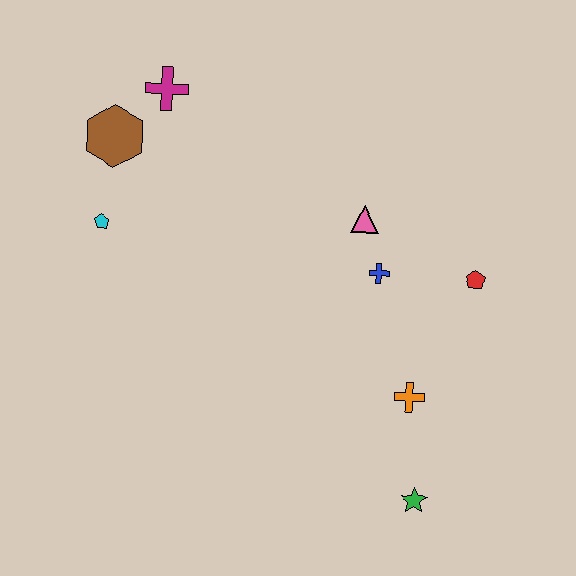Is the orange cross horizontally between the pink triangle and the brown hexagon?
No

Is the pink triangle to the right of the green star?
No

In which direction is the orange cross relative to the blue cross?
The orange cross is below the blue cross.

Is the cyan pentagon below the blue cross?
No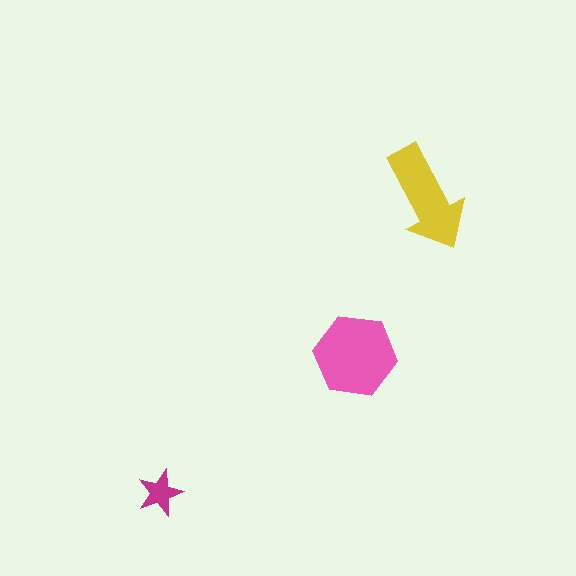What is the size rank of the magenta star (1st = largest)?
3rd.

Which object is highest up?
The yellow arrow is topmost.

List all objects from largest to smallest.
The pink hexagon, the yellow arrow, the magenta star.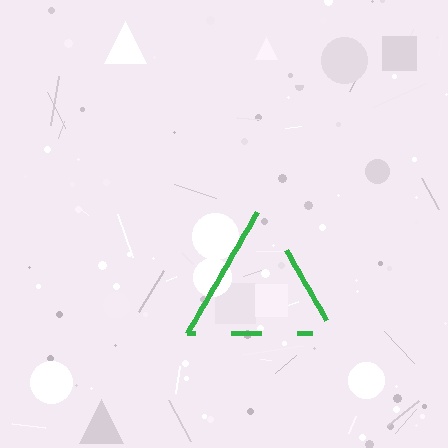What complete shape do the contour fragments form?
The contour fragments form a triangle.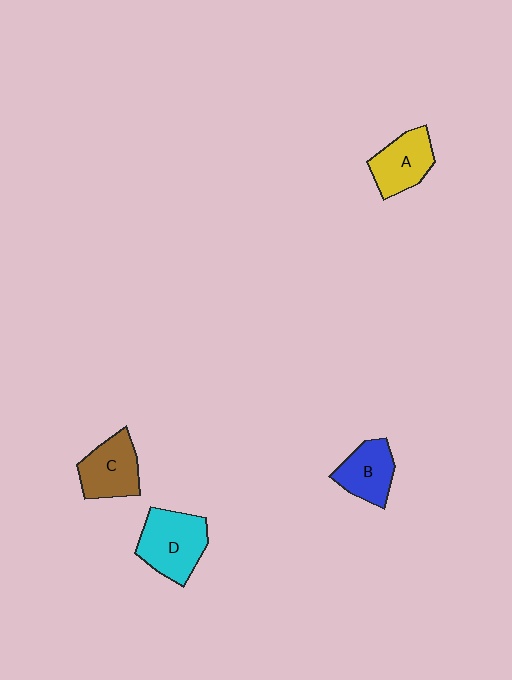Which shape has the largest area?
Shape D (cyan).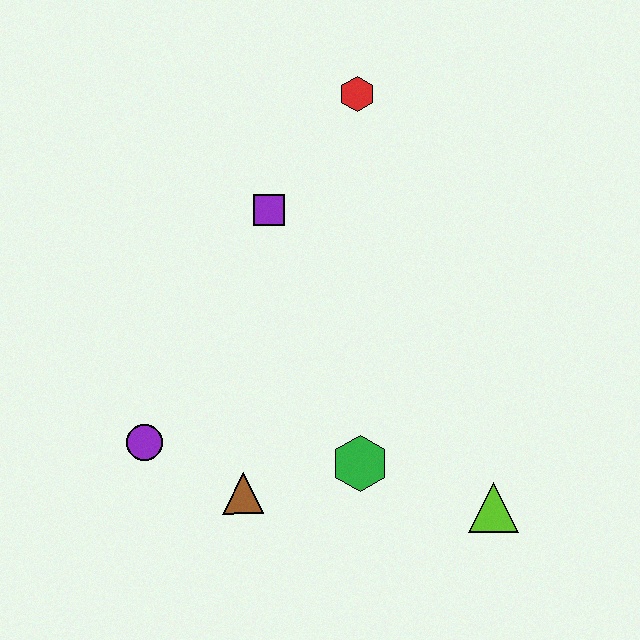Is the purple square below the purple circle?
No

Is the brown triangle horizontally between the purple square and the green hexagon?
No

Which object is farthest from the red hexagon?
The lime triangle is farthest from the red hexagon.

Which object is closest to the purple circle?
The brown triangle is closest to the purple circle.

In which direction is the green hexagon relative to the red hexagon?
The green hexagon is below the red hexagon.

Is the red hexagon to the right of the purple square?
Yes